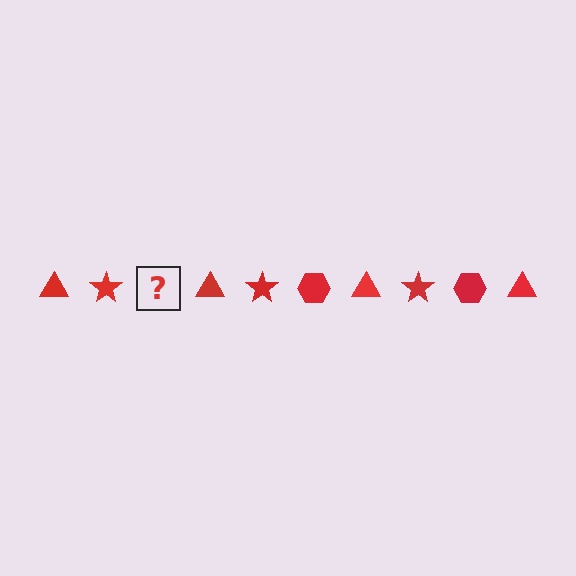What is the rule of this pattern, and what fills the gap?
The rule is that the pattern cycles through triangle, star, hexagon shapes in red. The gap should be filled with a red hexagon.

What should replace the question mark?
The question mark should be replaced with a red hexagon.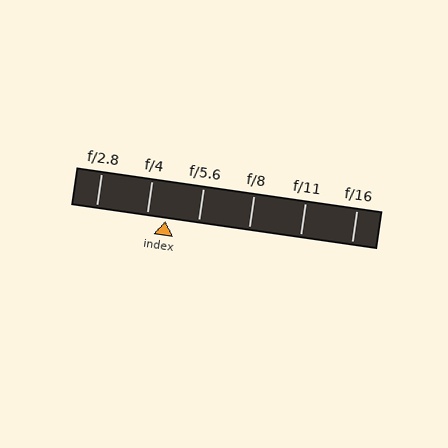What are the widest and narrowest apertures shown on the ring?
The widest aperture shown is f/2.8 and the narrowest is f/16.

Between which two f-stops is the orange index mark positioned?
The index mark is between f/4 and f/5.6.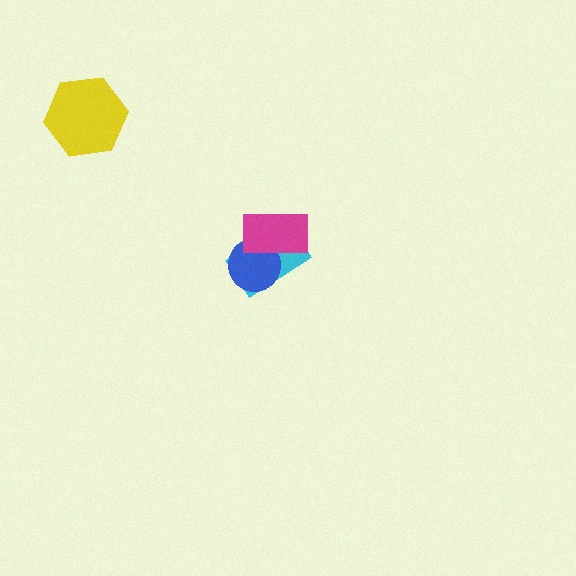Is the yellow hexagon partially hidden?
No, no other shape covers it.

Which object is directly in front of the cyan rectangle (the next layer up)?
The blue circle is directly in front of the cyan rectangle.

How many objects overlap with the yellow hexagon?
0 objects overlap with the yellow hexagon.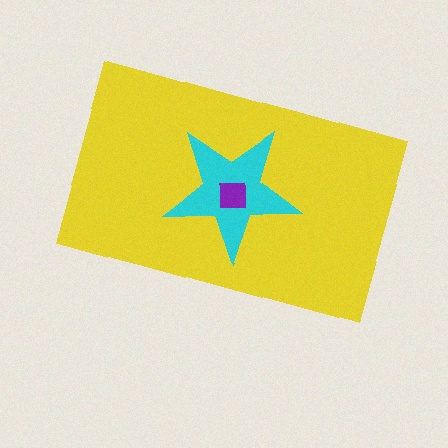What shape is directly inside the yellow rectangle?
The cyan star.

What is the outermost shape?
The yellow rectangle.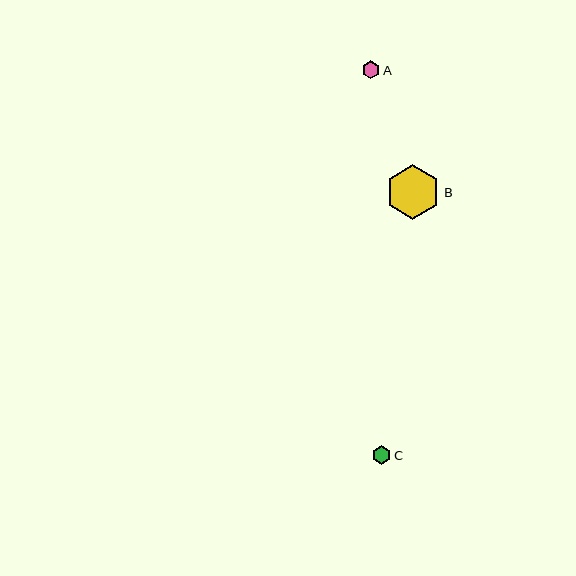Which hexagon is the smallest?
Hexagon A is the smallest with a size of approximately 18 pixels.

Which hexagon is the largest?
Hexagon B is the largest with a size of approximately 55 pixels.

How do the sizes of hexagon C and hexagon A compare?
Hexagon C and hexagon A are approximately the same size.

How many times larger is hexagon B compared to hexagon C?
Hexagon B is approximately 2.9 times the size of hexagon C.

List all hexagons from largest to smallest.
From largest to smallest: B, C, A.